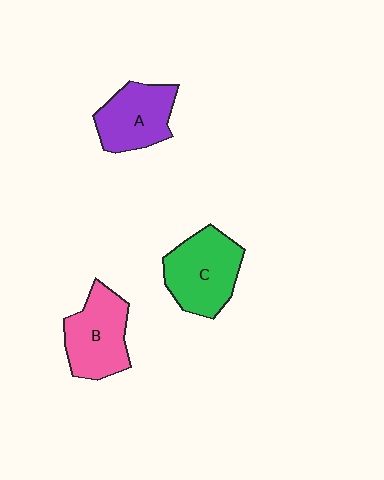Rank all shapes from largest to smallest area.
From largest to smallest: C (green), B (pink), A (purple).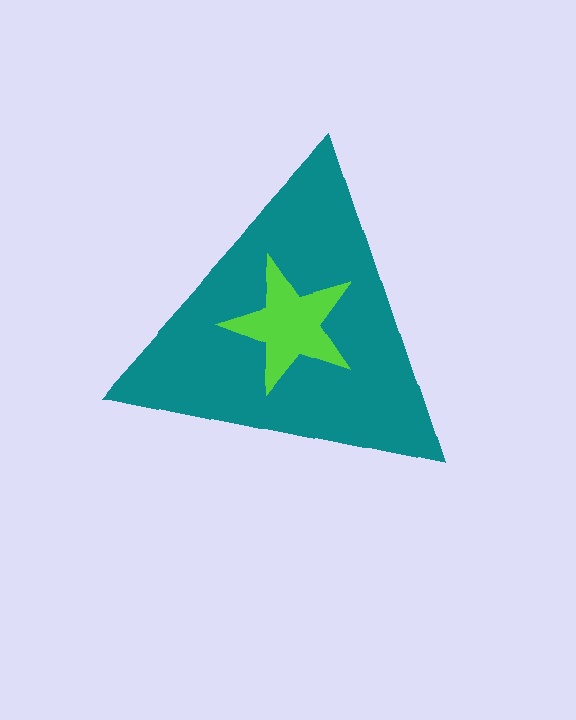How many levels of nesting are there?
2.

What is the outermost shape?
The teal triangle.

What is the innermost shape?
The lime star.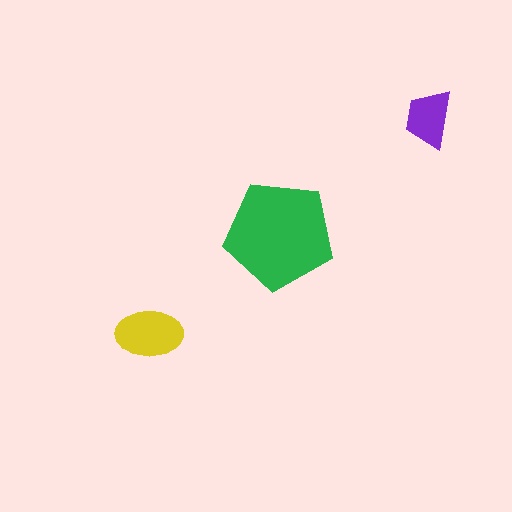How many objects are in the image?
There are 3 objects in the image.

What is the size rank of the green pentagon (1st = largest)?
1st.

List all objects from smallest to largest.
The purple trapezoid, the yellow ellipse, the green pentagon.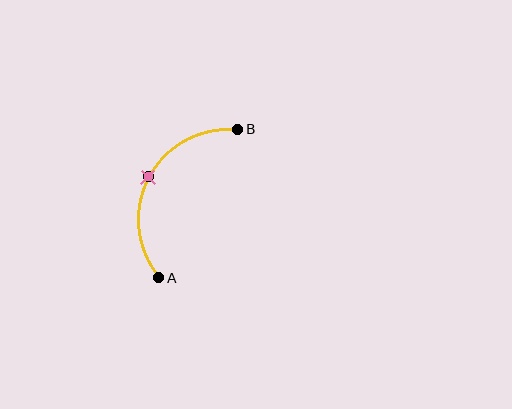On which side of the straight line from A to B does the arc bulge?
The arc bulges to the left of the straight line connecting A and B.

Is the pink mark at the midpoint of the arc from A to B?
Yes. The pink mark lies on the arc at equal arc-length from both A and B — it is the arc midpoint.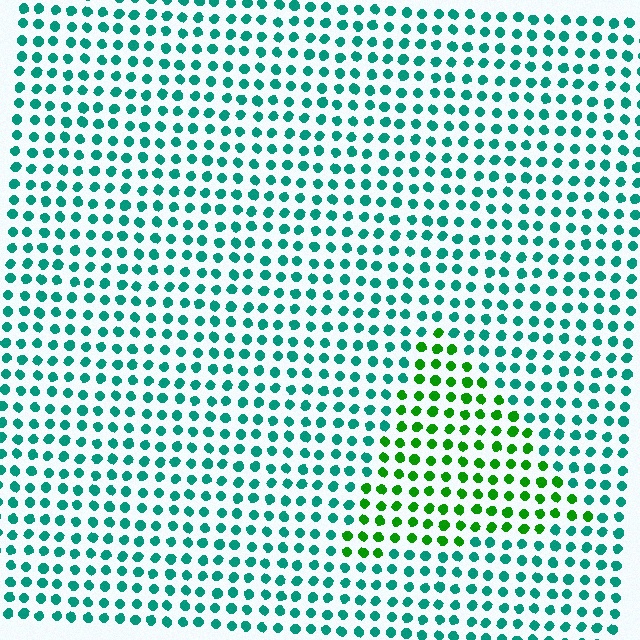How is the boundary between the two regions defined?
The boundary is defined purely by a slight shift in hue (about 49 degrees). Spacing, size, and orientation are identical on both sides.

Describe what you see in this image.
The image is filled with small teal elements in a uniform arrangement. A triangle-shaped region is visible where the elements are tinted to a slightly different hue, forming a subtle color boundary.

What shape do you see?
I see a triangle.